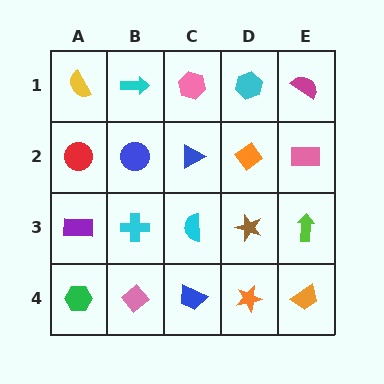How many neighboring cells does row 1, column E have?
2.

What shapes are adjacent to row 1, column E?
A pink rectangle (row 2, column E), a cyan hexagon (row 1, column D).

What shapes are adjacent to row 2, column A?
A yellow semicircle (row 1, column A), a purple rectangle (row 3, column A), a blue circle (row 2, column B).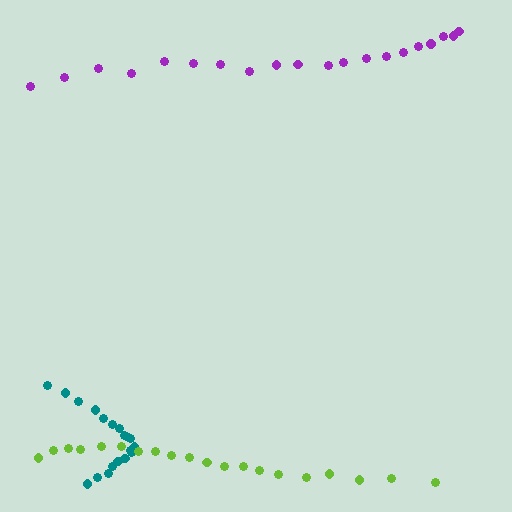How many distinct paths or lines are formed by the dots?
There are 3 distinct paths.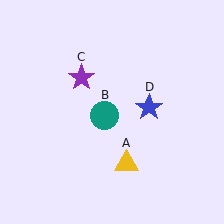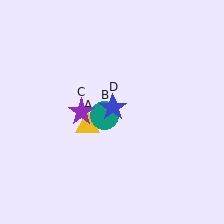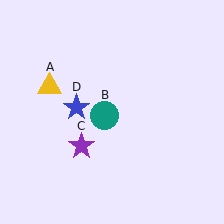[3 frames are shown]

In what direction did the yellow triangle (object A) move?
The yellow triangle (object A) moved up and to the left.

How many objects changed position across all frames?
3 objects changed position: yellow triangle (object A), purple star (object C), blue star (object D).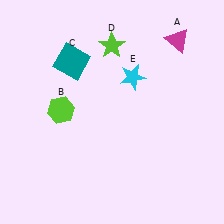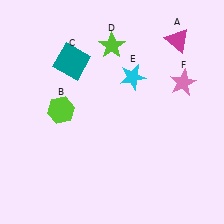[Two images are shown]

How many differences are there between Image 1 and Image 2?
There is 1 difference between the two images.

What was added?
A pink star (F) was added in Image 2.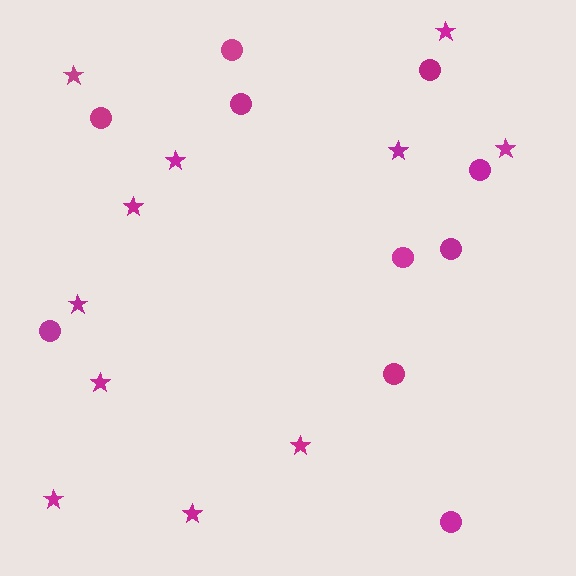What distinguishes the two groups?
There are 2 groups: one group of circles (10) and one group of stars (11).